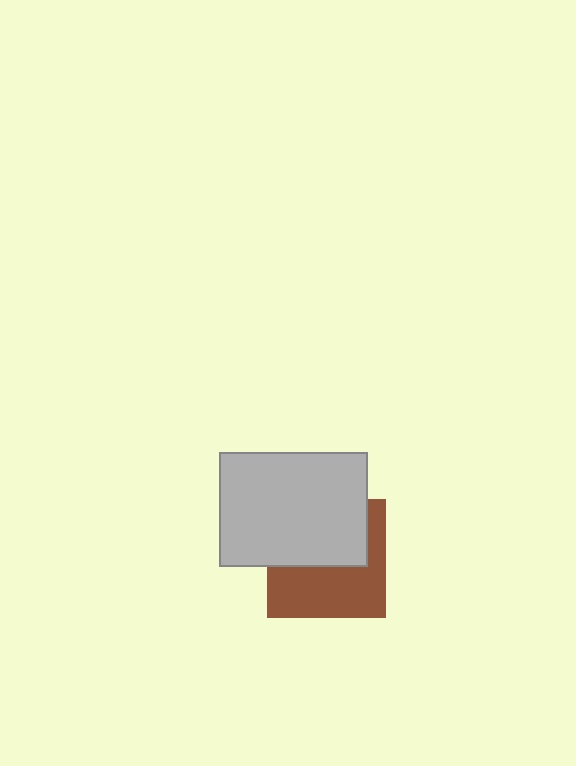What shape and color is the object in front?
The object in front is a light gray rectangle.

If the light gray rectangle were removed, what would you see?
You would see the complete brown square.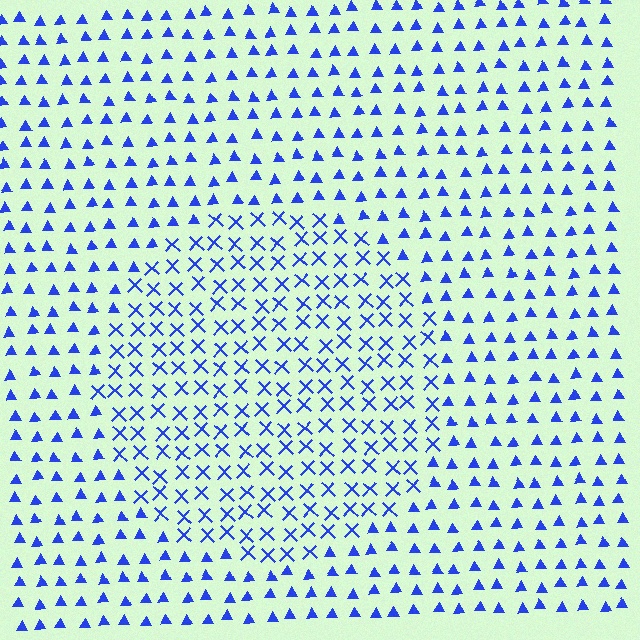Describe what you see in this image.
The image is filled with small blue elements arranged in a uniform grid. A circle-shaped region contains X marks, while the surrounding area contains triangles. The boundary is defined purely by the change in element shape.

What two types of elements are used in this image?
The image uses X marks inside the circle region and triangles outside it.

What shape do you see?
I see a circle.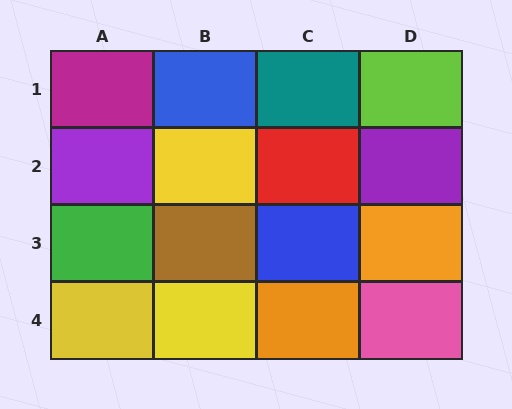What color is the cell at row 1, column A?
Magenta.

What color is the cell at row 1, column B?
Blue.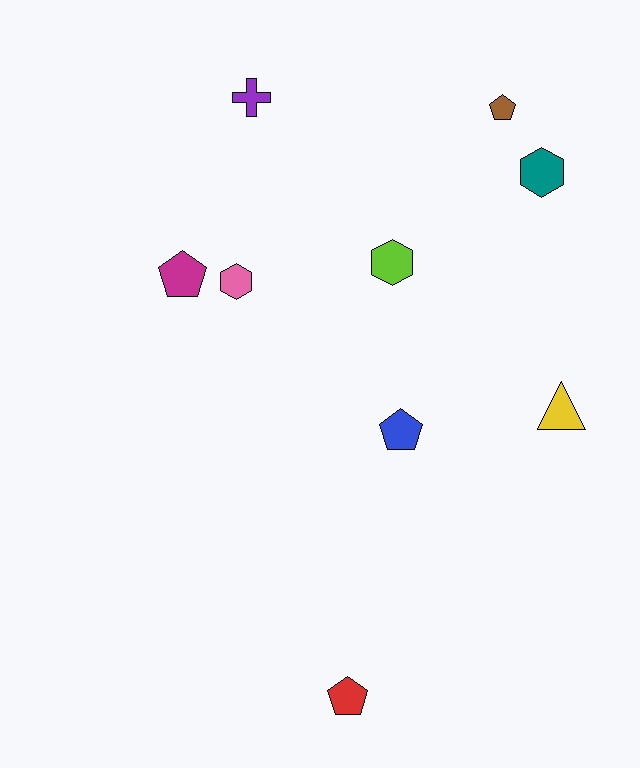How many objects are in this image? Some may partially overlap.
There are 9 objects.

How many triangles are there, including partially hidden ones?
There is 1 triangle.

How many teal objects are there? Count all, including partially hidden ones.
There is 1 teal object.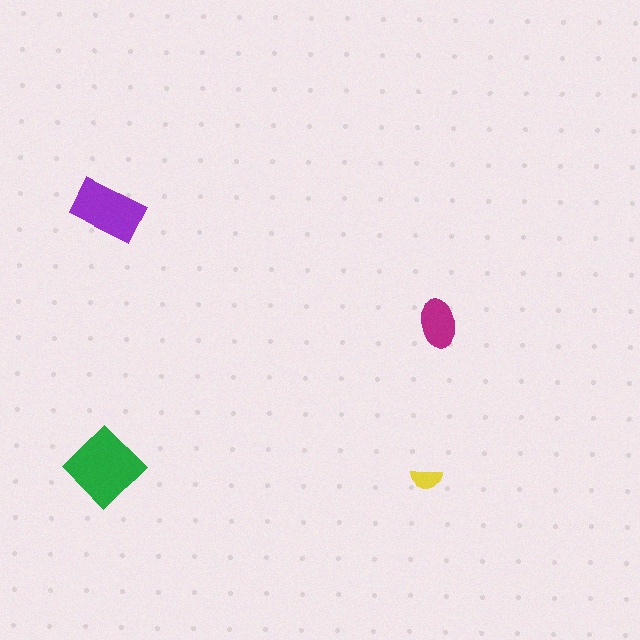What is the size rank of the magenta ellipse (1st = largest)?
3rd.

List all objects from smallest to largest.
The yellow semicircle, the magenta ellipse, the purple rectangle, the green diamond.